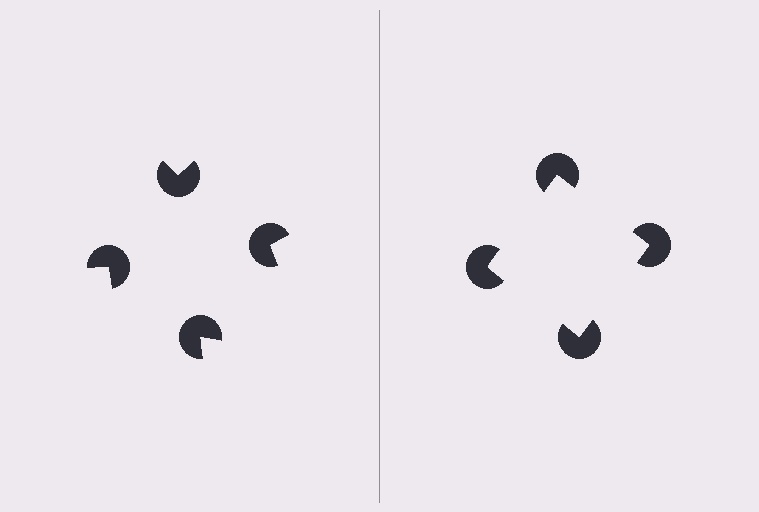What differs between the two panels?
The pac-man discs are positioned identically on both sides; only the wedge orientations differ. On the right they align to a square; on the left they are misaligned.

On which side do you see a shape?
An illusory square appears on the right side. On the left side the wedge cuts are rotated, so no coherent shape forms.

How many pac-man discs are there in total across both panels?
8 — 4 on each side.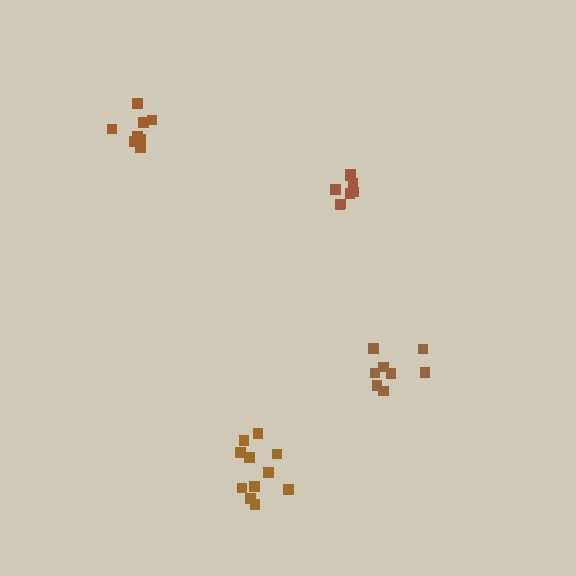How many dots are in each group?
Group 1: 8 dots, Group 2: 8 dots, Group 3: 11 dots, Group 4: 8 dots (35 total).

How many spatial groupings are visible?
There are 4 spatial groupings.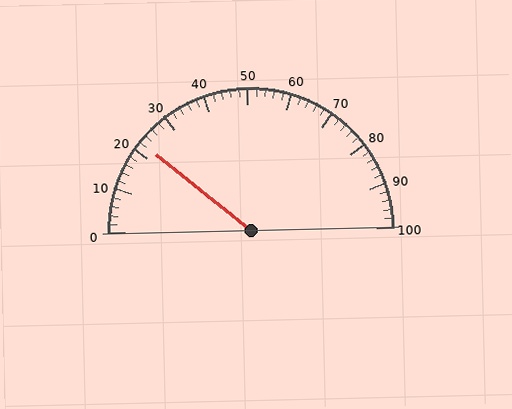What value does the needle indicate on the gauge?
The needle indicates approximately 22.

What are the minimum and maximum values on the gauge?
The gauge ranges from 0 to 100.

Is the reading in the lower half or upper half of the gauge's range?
The reading is in the lower half of the range (0 to 100).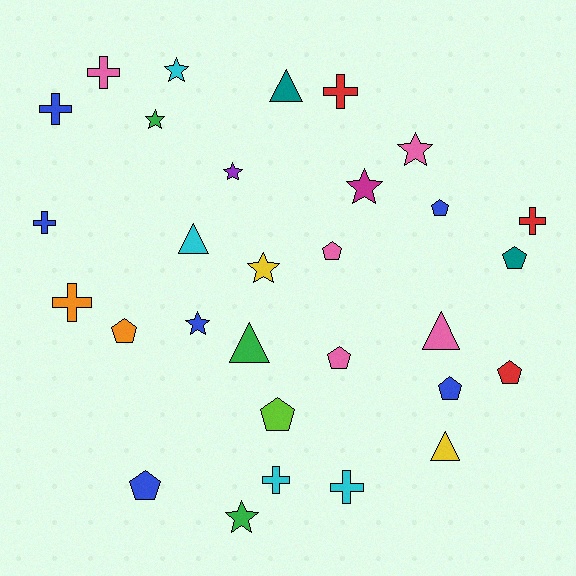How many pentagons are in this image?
There are 9 pentagons.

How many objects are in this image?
There are 30 objects.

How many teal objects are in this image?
There are 2 teal objects.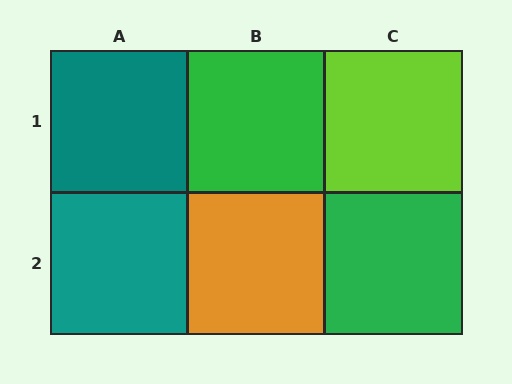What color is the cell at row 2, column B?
Orange.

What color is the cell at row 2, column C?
Green.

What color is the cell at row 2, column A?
Teal.